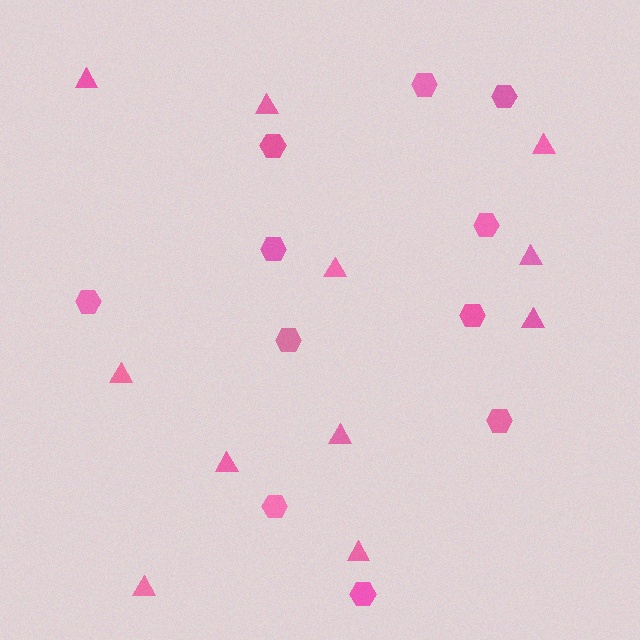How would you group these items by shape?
There are 2 groups: one group of triangles (11) and one group of hexagons (11).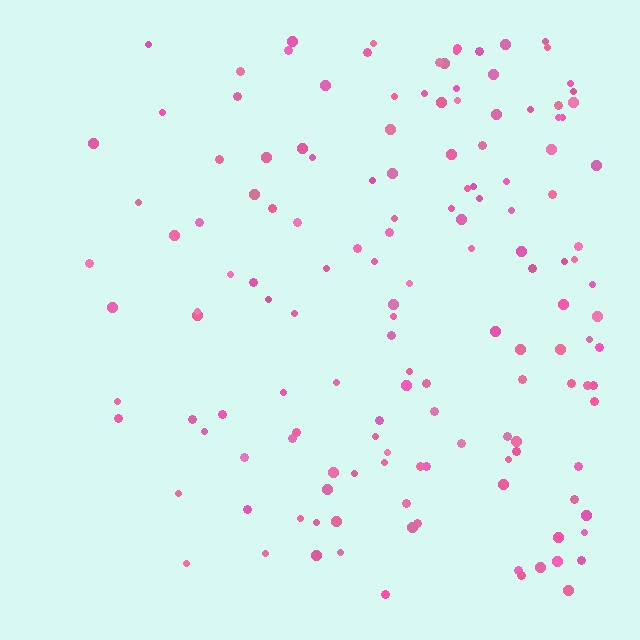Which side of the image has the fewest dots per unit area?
The left.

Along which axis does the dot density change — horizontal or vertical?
Horizontal.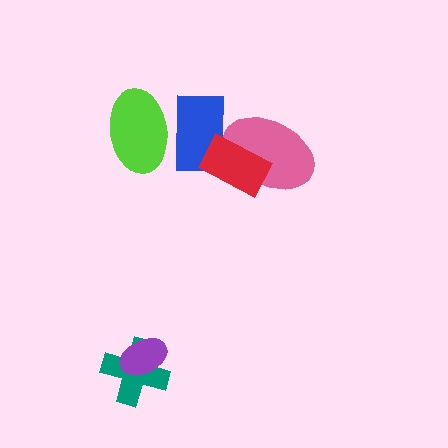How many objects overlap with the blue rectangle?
3 objects overlap with the blue rectangle.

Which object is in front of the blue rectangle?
The red rectangle is in front of the blue rectangle.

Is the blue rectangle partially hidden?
Yes, it is partially covered by another shape.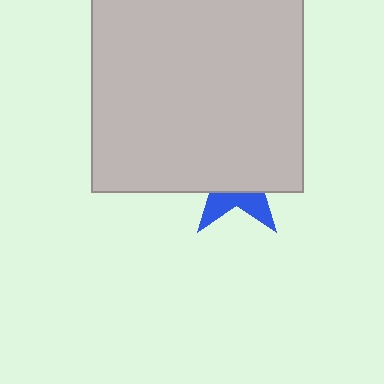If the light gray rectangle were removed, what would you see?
You would see the complete blue star.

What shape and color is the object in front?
The object in front is a light gray rectangle.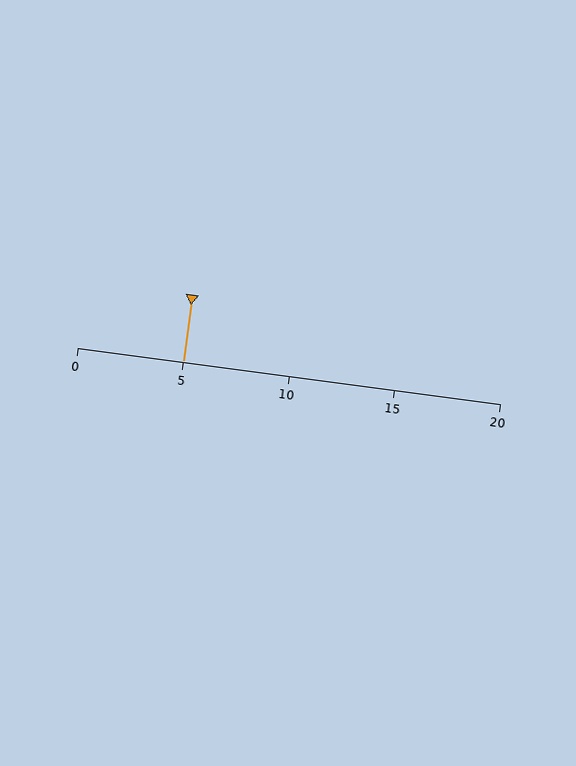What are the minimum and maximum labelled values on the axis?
The axis runs from 0 to 20.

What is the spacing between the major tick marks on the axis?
The major ticks are spaced 5 apart.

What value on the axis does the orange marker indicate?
The marker indicates approximately 5.